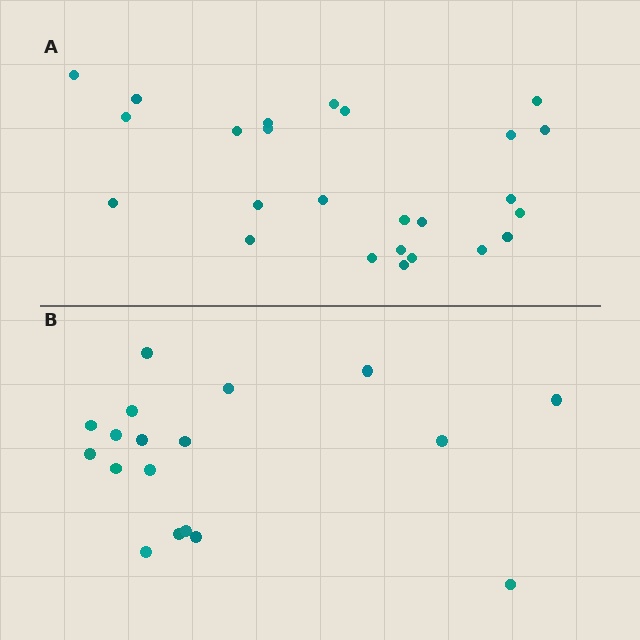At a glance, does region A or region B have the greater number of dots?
Region A (the top region) has more dots.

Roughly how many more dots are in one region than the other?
Region A has roughly 8 or so more dots than region B.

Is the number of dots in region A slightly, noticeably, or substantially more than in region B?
Region A has noticeably more, but not dramatically so. The ratio is roughly 1.4 to 1.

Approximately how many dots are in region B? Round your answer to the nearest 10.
About 20 dots. (The exact count is 18, which rounds to 20.)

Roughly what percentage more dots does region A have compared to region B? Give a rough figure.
About 40% more.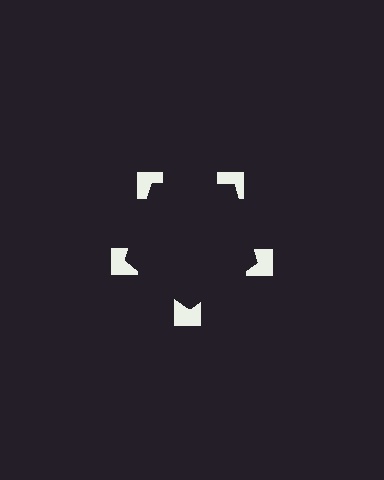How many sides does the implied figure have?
5 sides.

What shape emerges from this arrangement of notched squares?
An illusory pentagon — its edges are inferred from the aligned wedge cuts in the notched squares, not physically drawn.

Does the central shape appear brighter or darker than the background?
It typically appears slightly darker than the background, even though no actual brightness change is drawn.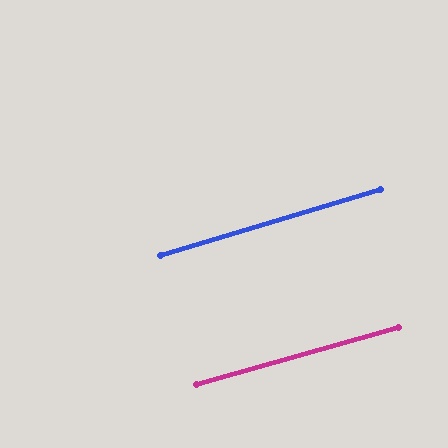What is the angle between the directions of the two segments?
Approximately 1 degree.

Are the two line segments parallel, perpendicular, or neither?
Parallel — their directions differ by only 0.9°.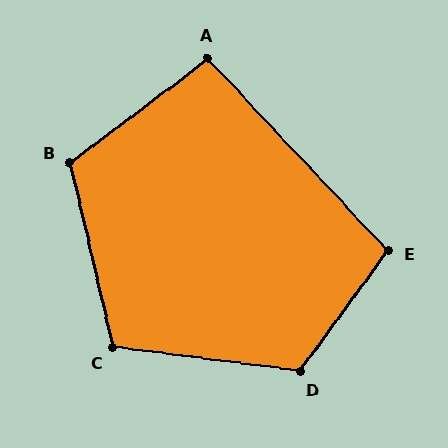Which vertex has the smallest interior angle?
A, at approximately 96 degrees.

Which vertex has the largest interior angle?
D, at approximately 119 degrees.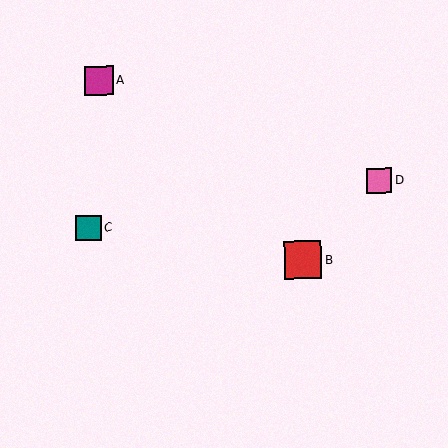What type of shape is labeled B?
Shape B is a red square.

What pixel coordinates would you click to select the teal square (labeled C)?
Click at (88, 228) to select the teal square C.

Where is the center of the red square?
The center of the red square is at (303, 260).